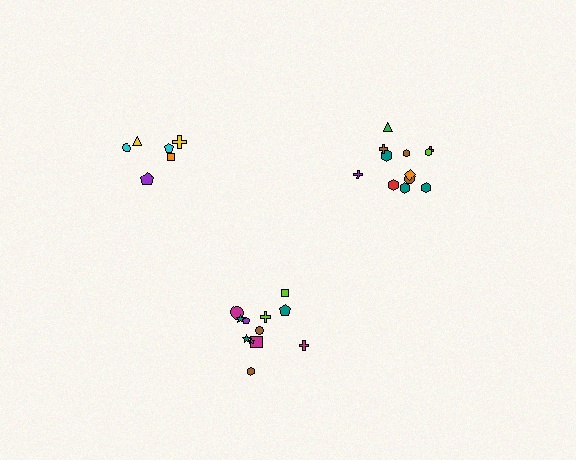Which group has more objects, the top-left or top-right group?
The top-right group.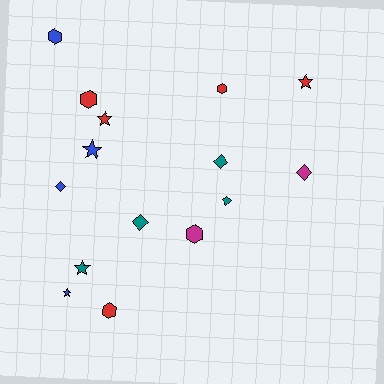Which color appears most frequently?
Red, with 5 objects.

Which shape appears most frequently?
Star, with 5 objects.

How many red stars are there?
There are 2 red stars.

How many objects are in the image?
There are 15 objects.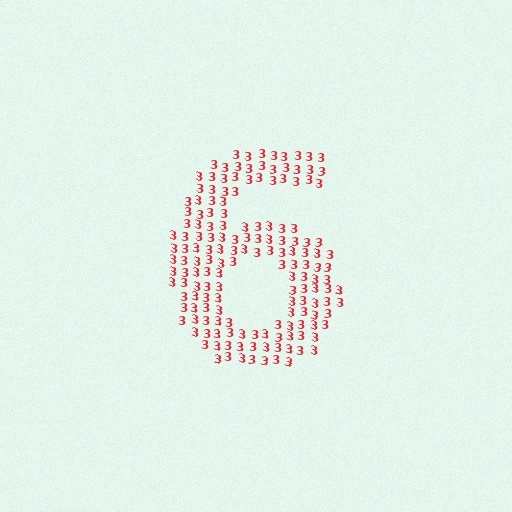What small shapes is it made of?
It is made of small digit 3's.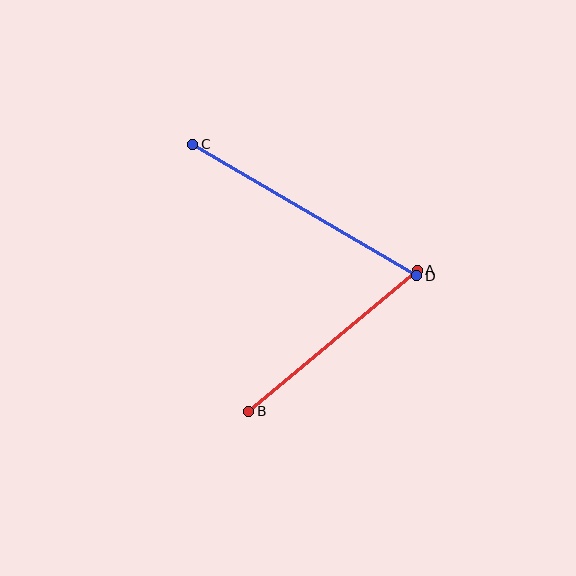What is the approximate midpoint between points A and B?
The midpoint is at approximately (333, 341) pixels.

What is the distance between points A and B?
The distance is approximately 220 pixels.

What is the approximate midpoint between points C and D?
The midpoint is at approximately (305, 210) pixels.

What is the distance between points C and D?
The distance is approximately 259 pixels.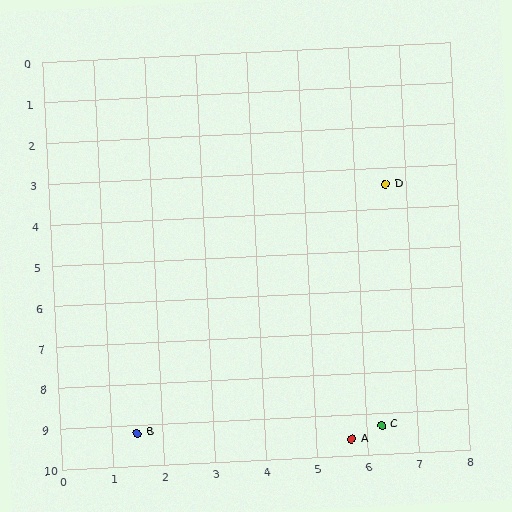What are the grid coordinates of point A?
Point A is at approximately (5.7, 9.6).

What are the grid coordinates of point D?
Point D is at approximately (6.6, 3.4).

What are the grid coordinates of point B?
Point B is at approximately (1.5, 9.2).